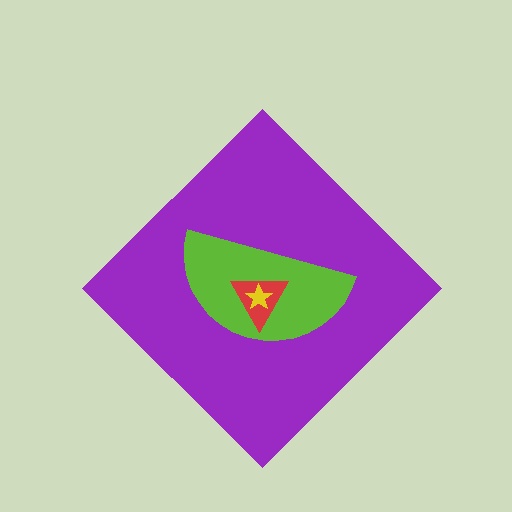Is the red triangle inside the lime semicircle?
Yes.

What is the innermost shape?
The yellow star.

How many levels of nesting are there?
4.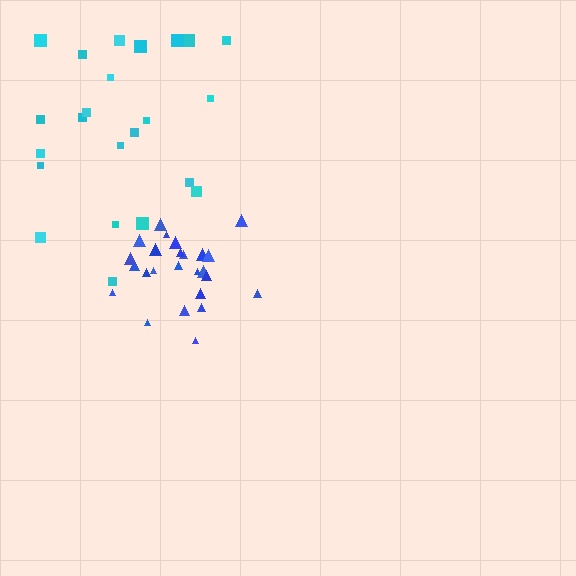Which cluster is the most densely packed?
Blue.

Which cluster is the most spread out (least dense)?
Cyan.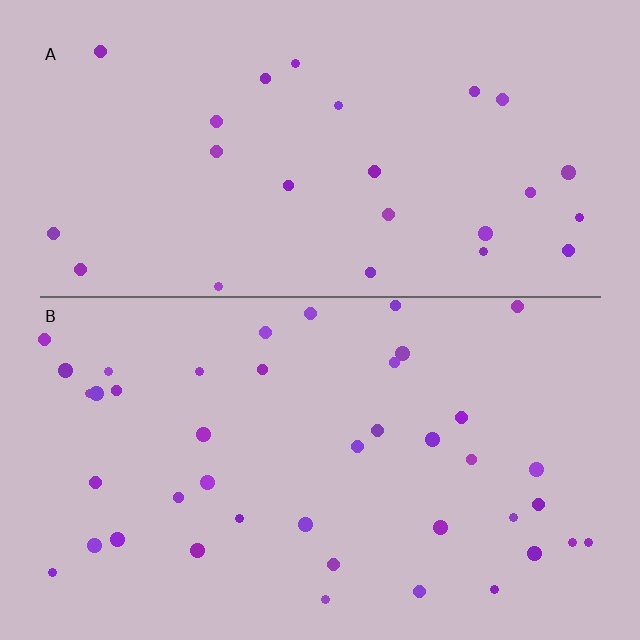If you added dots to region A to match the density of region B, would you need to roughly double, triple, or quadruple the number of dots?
Approximately double.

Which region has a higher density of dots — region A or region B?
B (the bottom).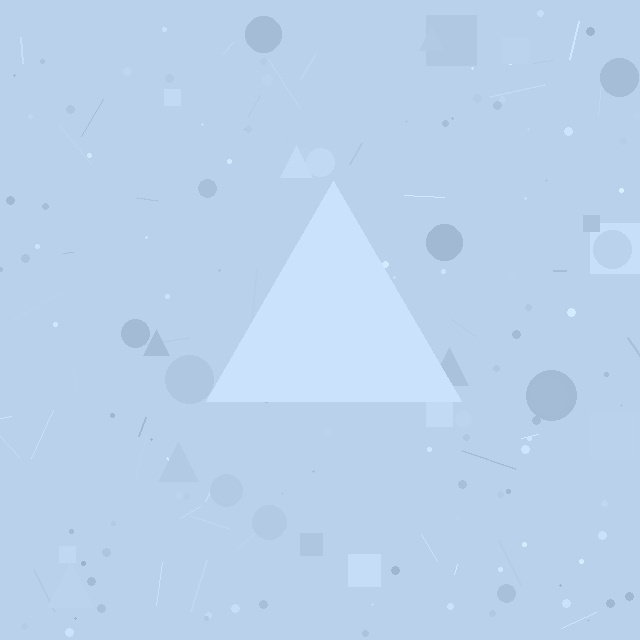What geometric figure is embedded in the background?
A triangle is embedded in the background.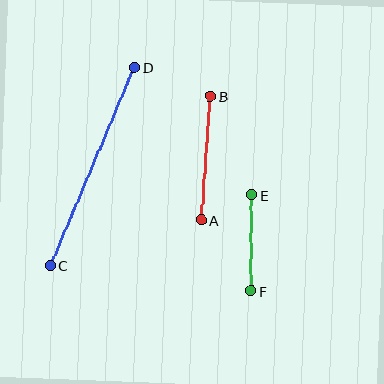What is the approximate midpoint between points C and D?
The midpoint is at approximately (92, 166) pixels.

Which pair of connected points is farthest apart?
Points C and D are farthest apart.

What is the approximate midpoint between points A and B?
The midpoint is at approximately (206, 158) pixels.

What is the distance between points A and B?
The distance is approximately 124 pixels.